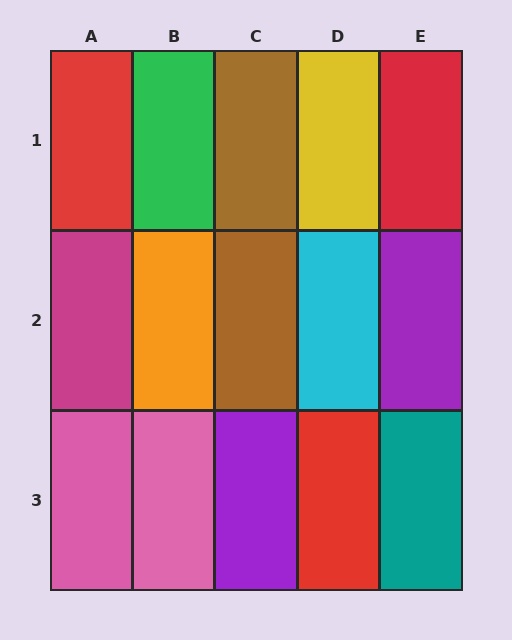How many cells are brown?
2 cells are brown.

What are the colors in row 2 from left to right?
Magenta, orange, brown, cyan, purple.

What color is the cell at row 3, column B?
Pink.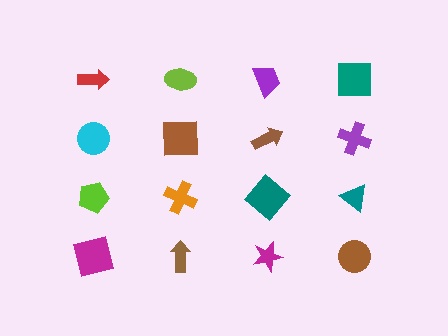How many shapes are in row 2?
4 shapes.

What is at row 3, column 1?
A lime pentagon.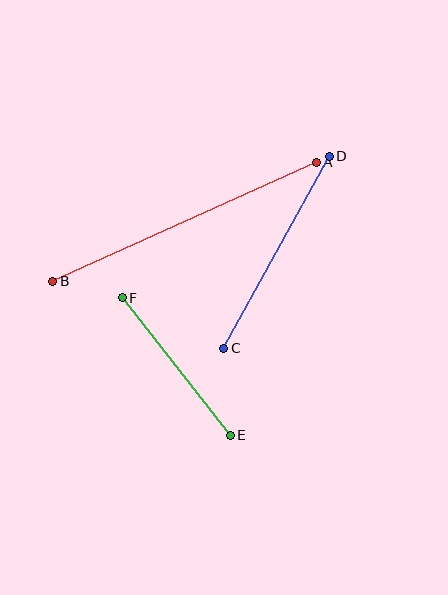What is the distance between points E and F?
The distance is approximately 175 pixels.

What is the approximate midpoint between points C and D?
The midpoint is at approximately (277, 252) pixels.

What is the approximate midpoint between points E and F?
The midpoint is at approximately (176, 367) pixels.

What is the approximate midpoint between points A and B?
The midpoint is at approximately (185, 222) pixels.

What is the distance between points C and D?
The distance is approximately 219 pixels.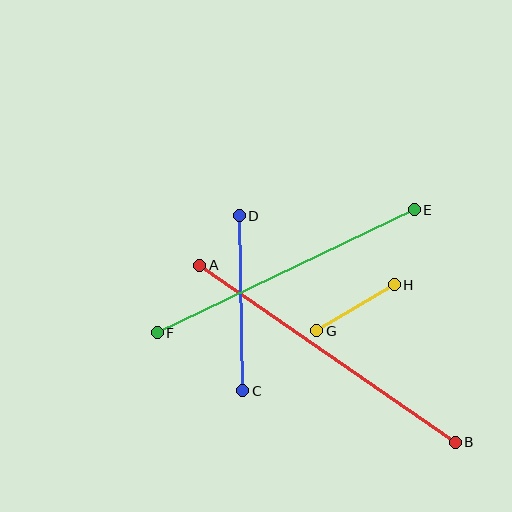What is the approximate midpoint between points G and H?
The midpoint is at approximately (355, 308) pixels.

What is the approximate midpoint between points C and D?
The midpoint is at approximately (241, 303) pixels.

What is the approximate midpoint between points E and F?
The midpoint is at approximately (286, 271) pixels.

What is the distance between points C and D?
The distance is approximately 175 pixels.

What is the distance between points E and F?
The distance is approximately 285 pixels.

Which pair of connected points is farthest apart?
Points A and B are farthest apart.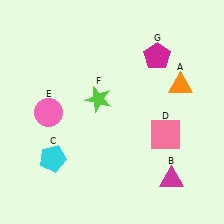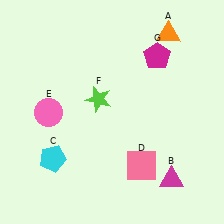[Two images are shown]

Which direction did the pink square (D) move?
The pink square (D) moved down.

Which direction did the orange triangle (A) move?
The orange triangle (A) moved up.